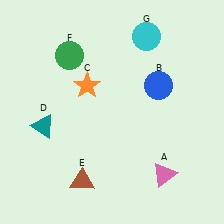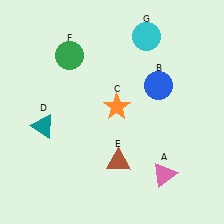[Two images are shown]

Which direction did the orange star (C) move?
The orange star (C) moved right.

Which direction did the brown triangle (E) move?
The brown triangle (E) moved right.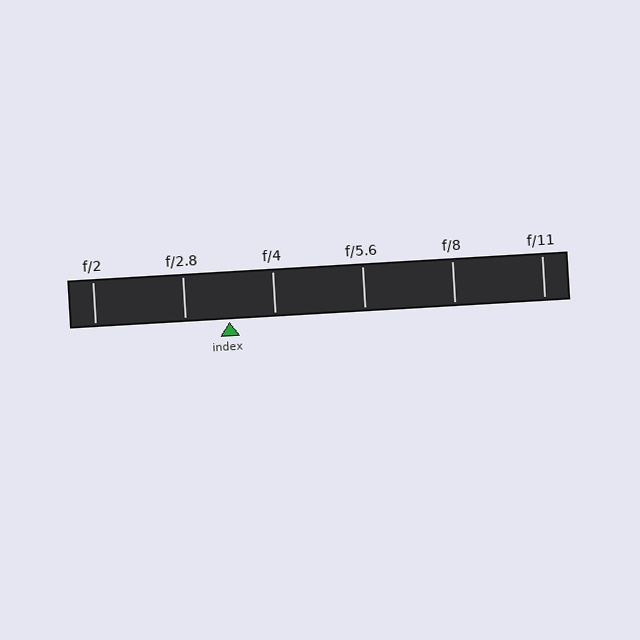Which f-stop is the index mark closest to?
The index mark is closest to f/2.8.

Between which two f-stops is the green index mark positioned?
The index mark is between f/2.8 and f/4.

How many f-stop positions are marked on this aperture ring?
There are 6 f-stop positions marked.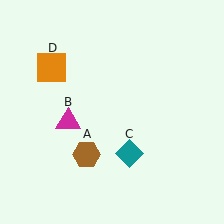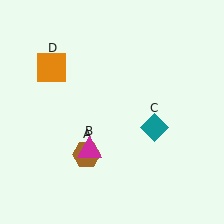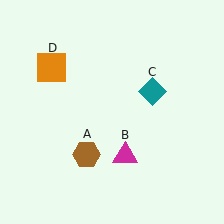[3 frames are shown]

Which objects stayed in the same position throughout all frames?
Brown hexagon (object A) and orange square (object D) remained stationary.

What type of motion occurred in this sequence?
The magenta triangle (object B), teal diamond (object C) rotated counterclockwise around the center of the scene.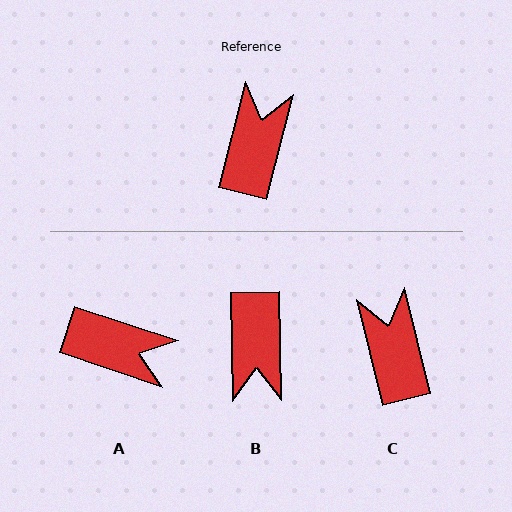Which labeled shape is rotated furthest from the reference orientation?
B, about 165 degrees away.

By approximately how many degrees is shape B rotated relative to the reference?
Approximately 165 degrees clockwise.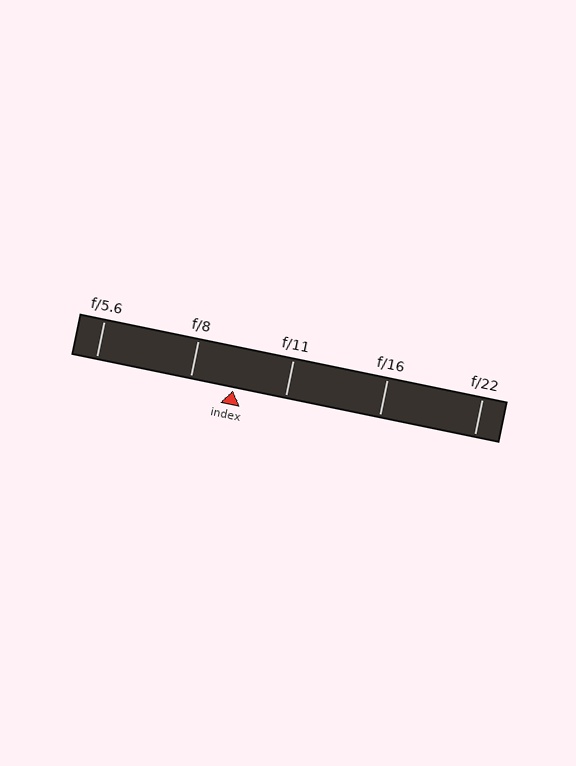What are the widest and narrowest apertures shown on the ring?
The widest aperture shown is f/5.6 and the narrowest is f/22.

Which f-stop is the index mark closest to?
The index mark is closest to f/8.